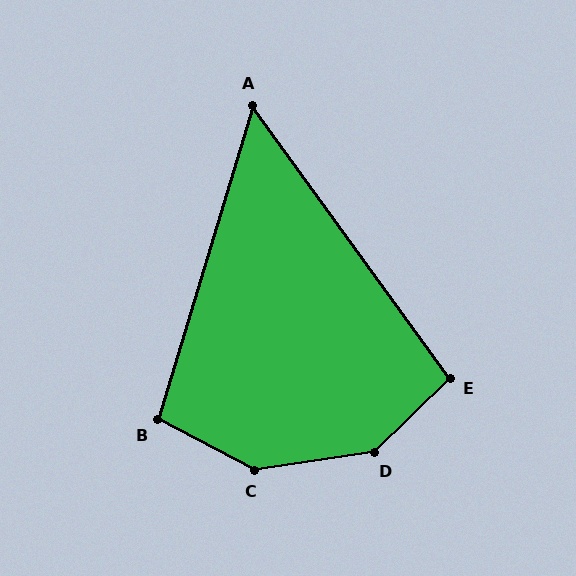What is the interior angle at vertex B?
Approximately 101 degrees (obtuse).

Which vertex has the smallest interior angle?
A, at approximately 53 degrees.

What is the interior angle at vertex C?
Approximately 144 degrees (obtuse).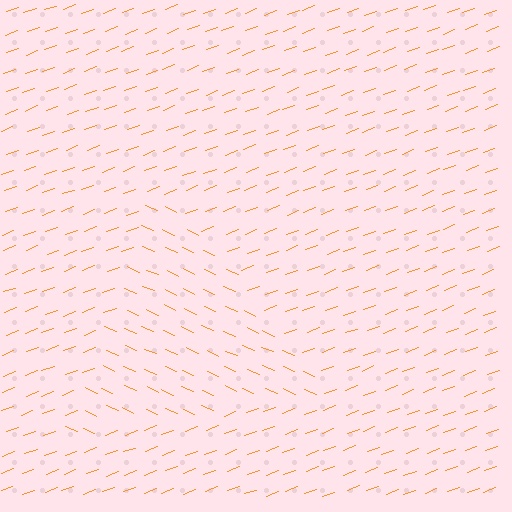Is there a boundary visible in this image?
Yes, there is a texture boundary formed by a change in line orientation.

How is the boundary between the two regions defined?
The boundary is defined purely by a change in line orientation (approximately 45 degrees difference). All lines are the same color and thickness.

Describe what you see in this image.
The image is filled with small orange line segments. A triangle region in the image has lines oriented differently from the surrounding lines, creating a visible texture boundary.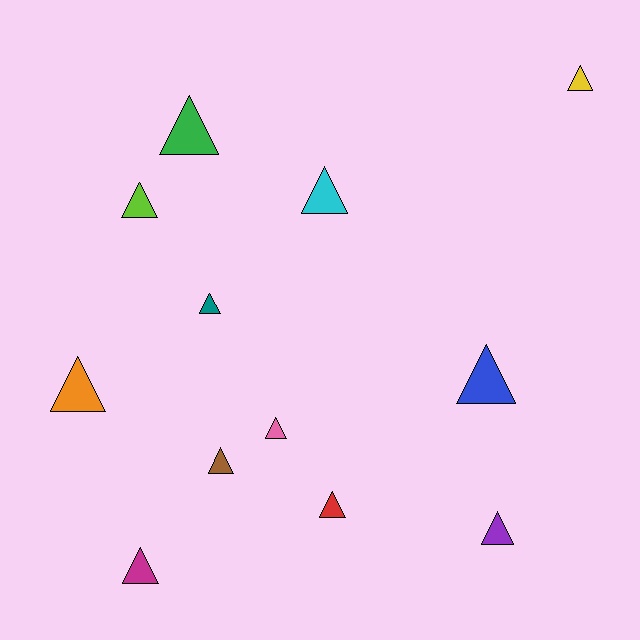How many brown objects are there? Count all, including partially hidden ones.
There is 1 brown object.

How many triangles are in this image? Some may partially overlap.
There are 12 triangles.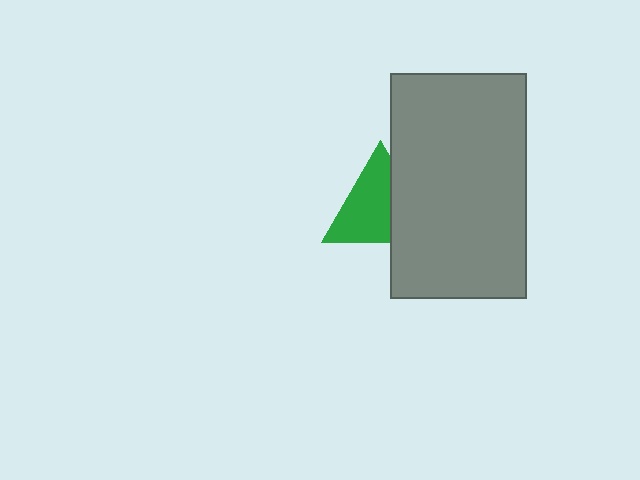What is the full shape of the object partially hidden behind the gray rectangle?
The partially hidden object is a green triangle.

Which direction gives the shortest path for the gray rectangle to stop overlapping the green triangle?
Moving right gives the shortest separation.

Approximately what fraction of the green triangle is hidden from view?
Roughly 36% of the green triangle is hidden behind the gray rectangle.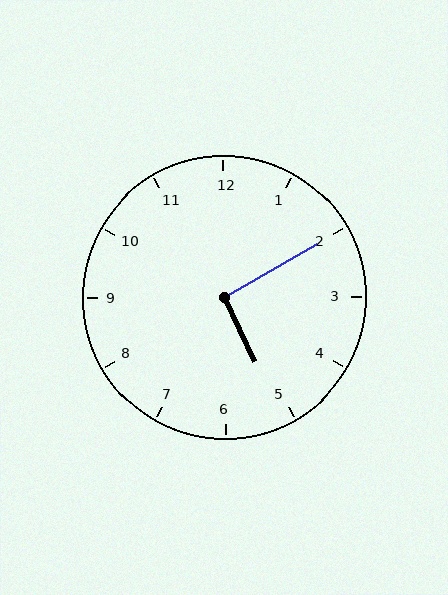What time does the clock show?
5:10.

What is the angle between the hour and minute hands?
Approximately 95 degrees.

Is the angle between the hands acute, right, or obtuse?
It is right.